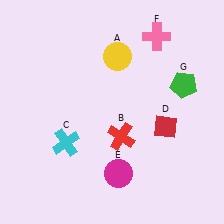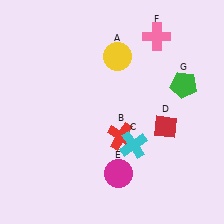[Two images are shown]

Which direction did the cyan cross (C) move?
The cyan cross (C) moved right.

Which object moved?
The cyan cross (C) moved right.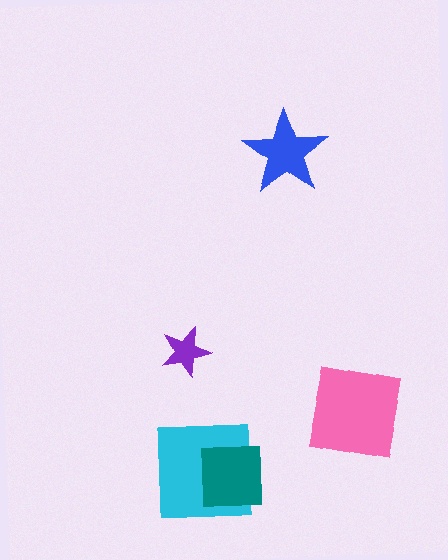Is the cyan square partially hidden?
Yes, it is partially covered by another shape.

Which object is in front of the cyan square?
The teal square is in front of the cyan square.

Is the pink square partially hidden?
No, no other shape covers it.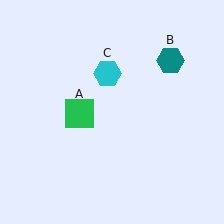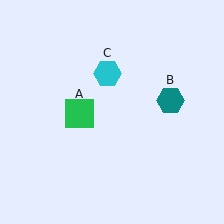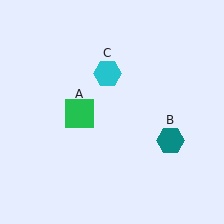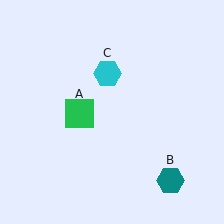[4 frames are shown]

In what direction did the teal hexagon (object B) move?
The teal hexagon (object B) moved down.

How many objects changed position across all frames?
1 object changed position: teal hexagon (object B).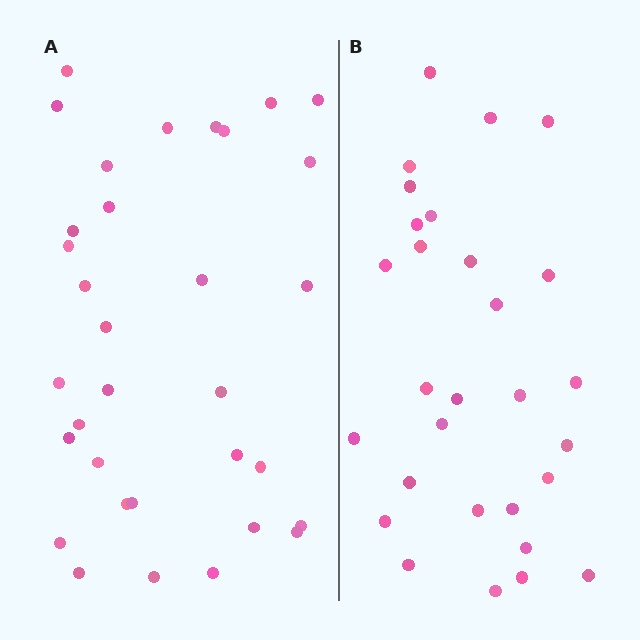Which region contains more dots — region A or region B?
Region A (the left region) has more dots.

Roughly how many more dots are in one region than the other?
Region A has about 4 more dots than region B.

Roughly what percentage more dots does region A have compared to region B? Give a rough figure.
About 15% more.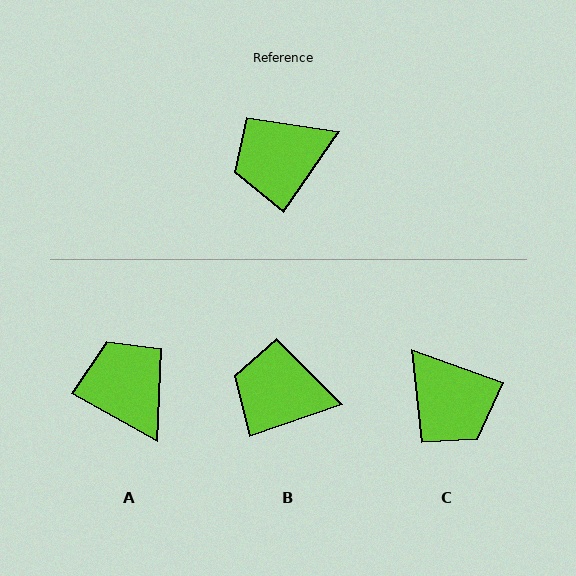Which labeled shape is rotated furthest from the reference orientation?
C, about 105 degrees away.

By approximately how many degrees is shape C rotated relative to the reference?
Approximately 105 degrees counter-clockwise.